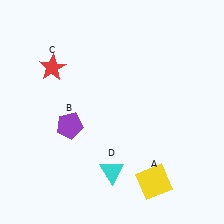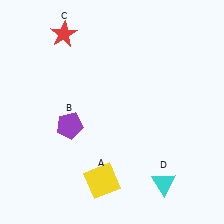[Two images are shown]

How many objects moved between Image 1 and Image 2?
3 objects moved between the two images.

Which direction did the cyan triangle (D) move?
The cyan triangle (D) moved right.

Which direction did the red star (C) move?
The red star (C) moved up.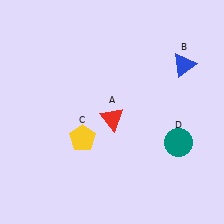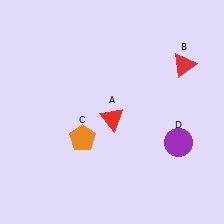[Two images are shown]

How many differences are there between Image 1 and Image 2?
There are 3 differences between the two images.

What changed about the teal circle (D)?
In Image 1, D is teal. In Image 2, it changed to purple.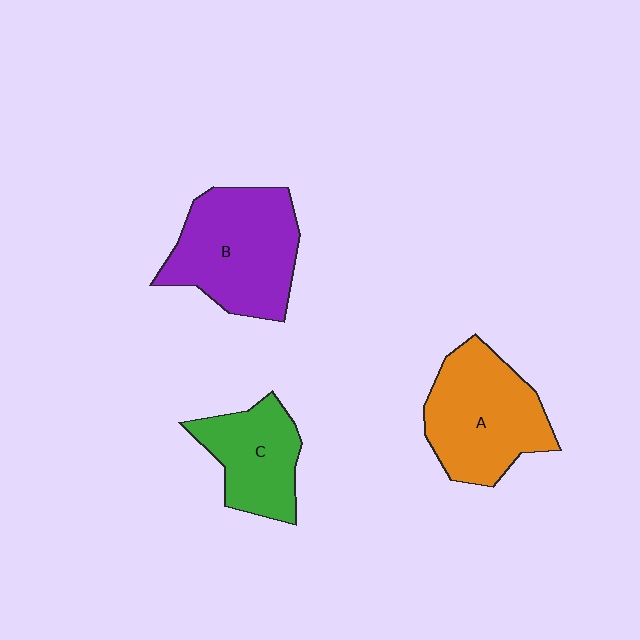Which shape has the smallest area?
Shape C (green).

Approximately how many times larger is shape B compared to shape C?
Approximately 1.5 times.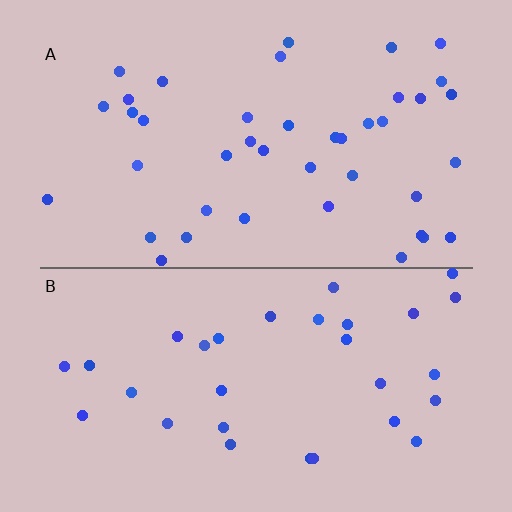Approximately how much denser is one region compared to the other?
Approximately 1.4× — region A over region B.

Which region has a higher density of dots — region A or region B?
A (the top).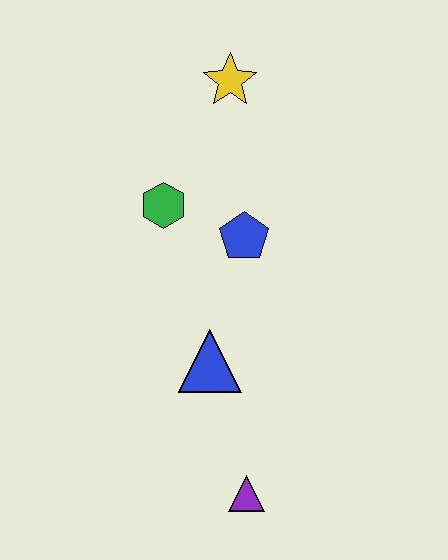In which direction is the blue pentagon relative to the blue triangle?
The blue pentagon is above the blue triangle.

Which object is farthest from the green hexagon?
The purple triangle is farthest from the green hexagon.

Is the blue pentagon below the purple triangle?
No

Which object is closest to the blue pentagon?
The green hexagon is closest to the blue pentagon.